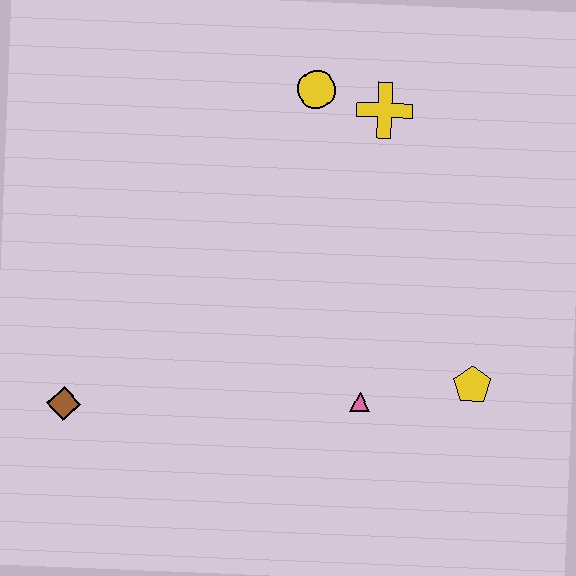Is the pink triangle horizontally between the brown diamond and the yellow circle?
No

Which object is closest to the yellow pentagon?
The pink triangle is closest to the yellow pentagon.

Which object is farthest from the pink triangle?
The yellow circle is farthest from the pink triangle.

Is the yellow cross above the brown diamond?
Yes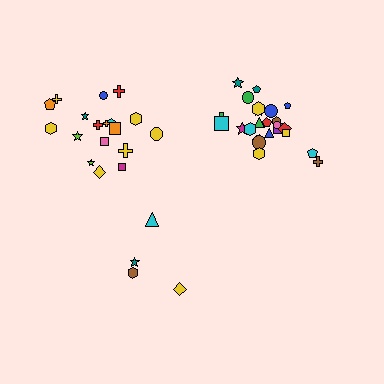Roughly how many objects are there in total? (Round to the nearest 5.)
Roughly 45 objects in total.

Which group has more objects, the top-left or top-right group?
The top-right group.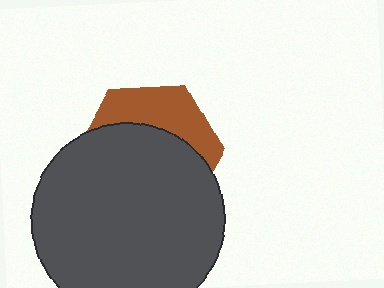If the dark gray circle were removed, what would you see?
You would see the complete brown hexagon.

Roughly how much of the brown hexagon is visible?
A small part of it is visible (roughly 33%).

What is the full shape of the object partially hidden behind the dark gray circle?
The partially hidden object is a brown hexagon.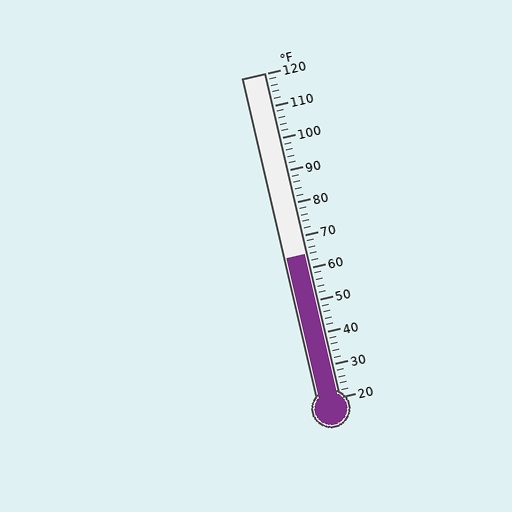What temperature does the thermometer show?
The thermometer shows approximately 64°F.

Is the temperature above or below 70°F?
The temperature is below 70°F.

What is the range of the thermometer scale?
The thermometer scale ranges from 20°F to 120°F.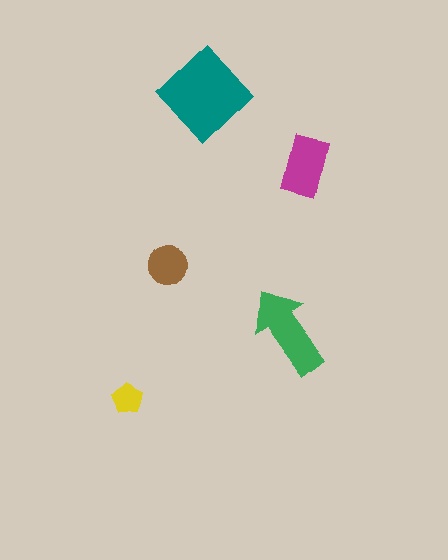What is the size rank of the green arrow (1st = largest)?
2nd.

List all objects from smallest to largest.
The yellow pentagon, the brown circle, the magenta rectangle, the green arrow, the teal diamond.